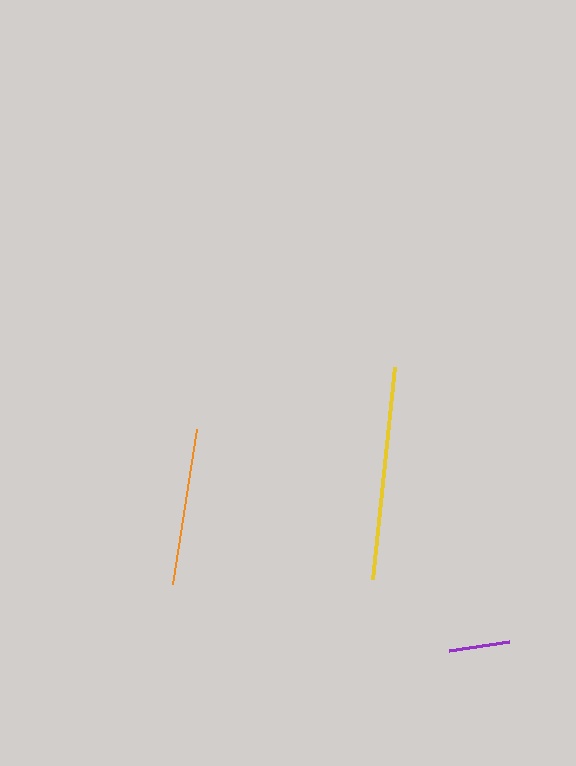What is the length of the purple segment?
The purple segment is approximately 60 pixels long.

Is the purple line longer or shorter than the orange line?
The orange line is longer than the purple line.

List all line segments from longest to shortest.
From longest to shortest: yellow, orange, purple.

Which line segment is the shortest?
The purple line is the shortest at approximately 60 pixels.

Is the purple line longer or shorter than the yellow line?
The yellow line is longer than the purple line.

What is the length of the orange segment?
The orange segment is approximately 156 pixels long.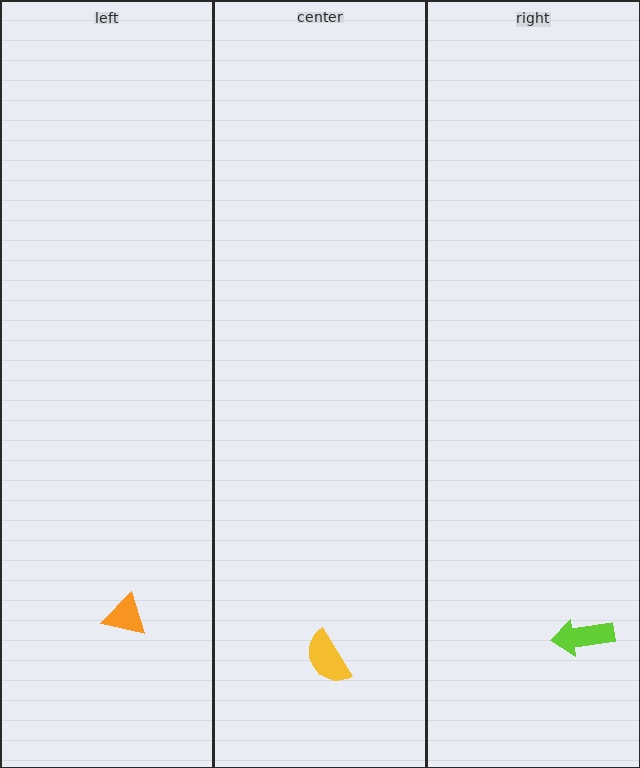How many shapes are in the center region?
1.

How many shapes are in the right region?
1.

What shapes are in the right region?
The lime arrow.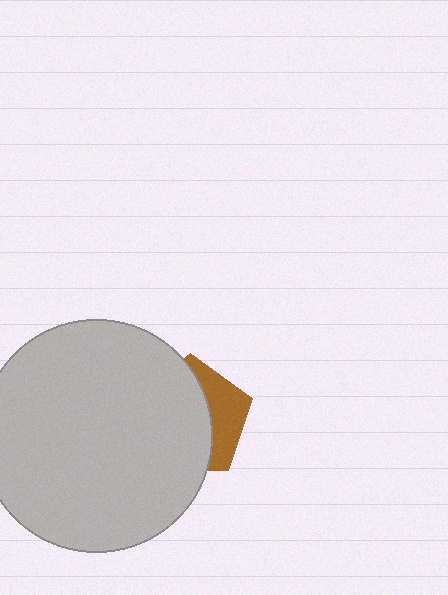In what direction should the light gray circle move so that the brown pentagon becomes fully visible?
The light gray circle should move left. That is the shortest direction to clear the overlap and leave the brown pentagon fully visible.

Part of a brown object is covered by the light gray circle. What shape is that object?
It is a pentagon.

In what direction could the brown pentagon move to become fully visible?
The brown pentagon could move right. That would shift it out from behind the light gray circle entirely.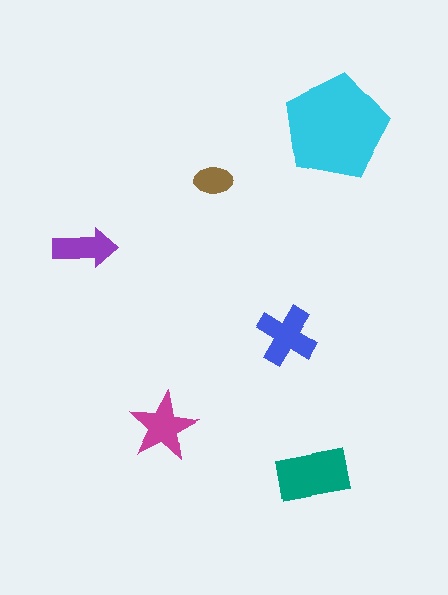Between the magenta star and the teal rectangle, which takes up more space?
The teal rectangle.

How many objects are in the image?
There are 6 objects in the image.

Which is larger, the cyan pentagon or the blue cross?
The cyan pentagon.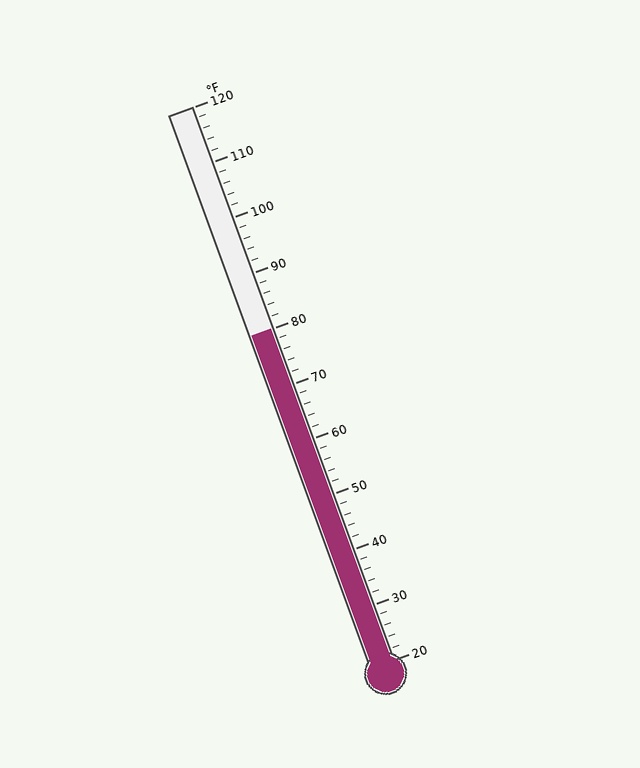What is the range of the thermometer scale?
The thermometer scale ranges from 20°F to 120°F.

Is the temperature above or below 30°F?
The temperature is above 30°F.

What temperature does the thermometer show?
The thermometer shows approximately 80°F.